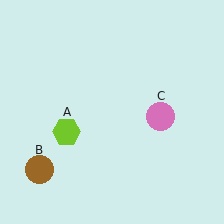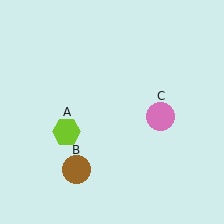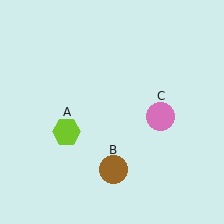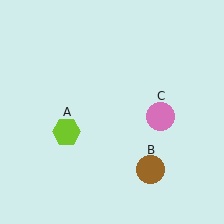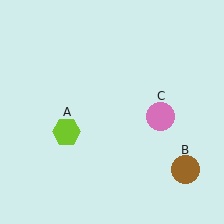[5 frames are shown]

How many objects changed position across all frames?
1 object changed position: brown circle (object B).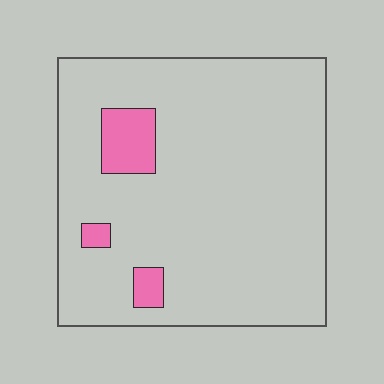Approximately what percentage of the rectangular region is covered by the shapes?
Approximately 10%.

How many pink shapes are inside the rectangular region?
3.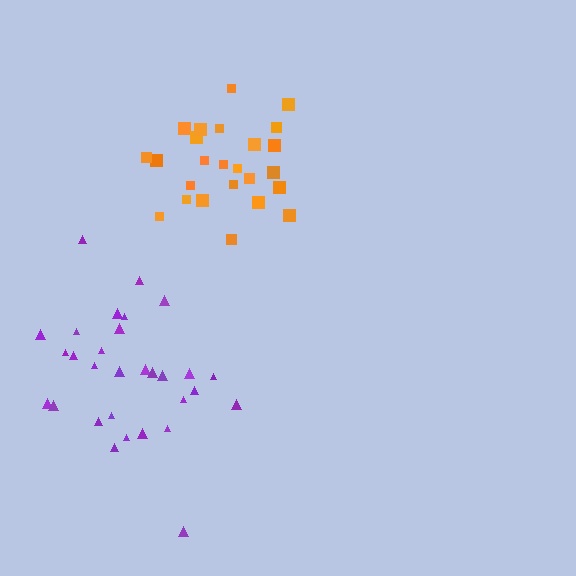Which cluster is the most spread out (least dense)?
Orange.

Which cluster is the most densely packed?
Purple.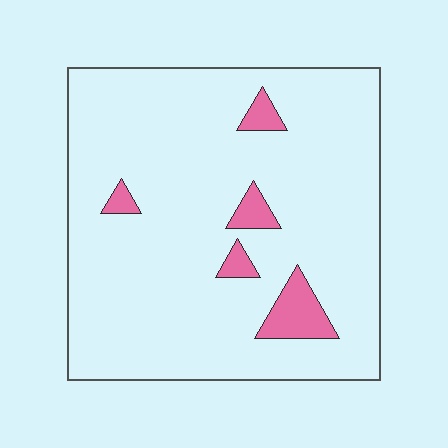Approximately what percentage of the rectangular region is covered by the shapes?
Approximately 10%.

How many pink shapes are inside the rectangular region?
5.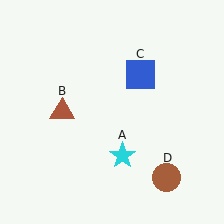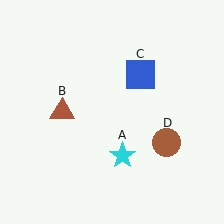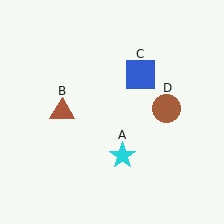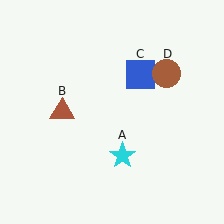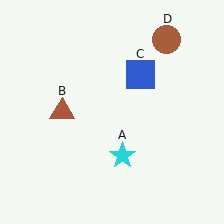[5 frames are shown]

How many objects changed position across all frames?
1 object changed position: brown circle (object D).